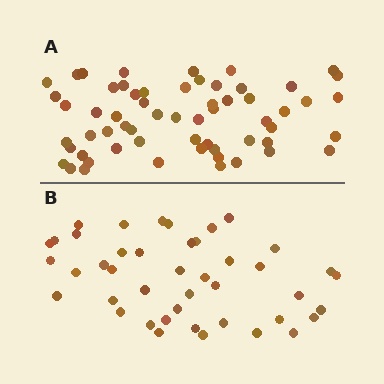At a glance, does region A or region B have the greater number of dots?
Region A (the top region) has more dots.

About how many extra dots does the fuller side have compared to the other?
Region A has approximately 15 more dots than region B.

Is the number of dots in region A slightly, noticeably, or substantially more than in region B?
Region A has noticeably more, but not dramatically so. The ratio is roughly 1.4 to 1.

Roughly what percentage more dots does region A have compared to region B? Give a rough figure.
About 40% more.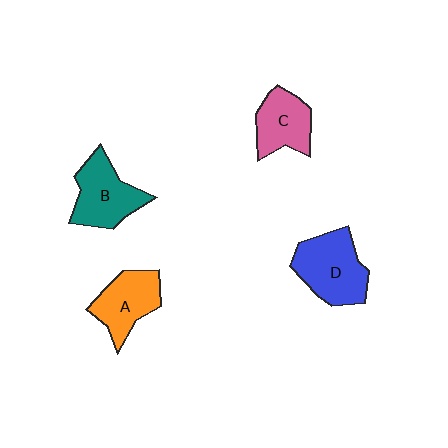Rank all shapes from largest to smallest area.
From largest to smallest: D (blue), B (teal), A (orange), C (pink).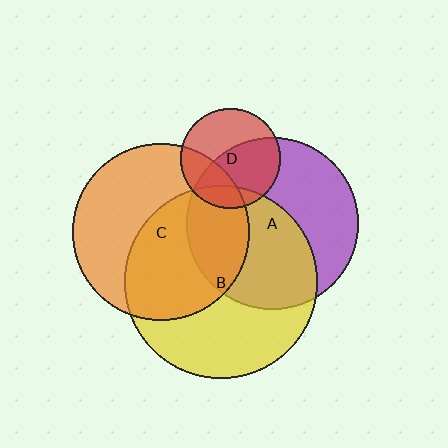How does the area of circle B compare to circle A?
Approximately 1.3 times.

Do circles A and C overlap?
Yes.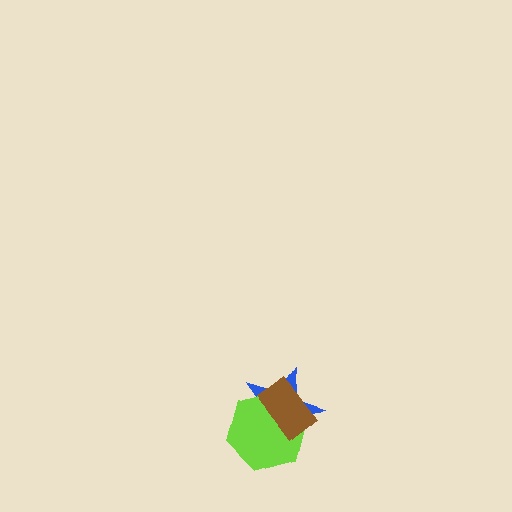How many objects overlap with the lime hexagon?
2 objects overlap with the lime hexagon.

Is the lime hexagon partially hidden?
Yes, it is partially covered by another shape.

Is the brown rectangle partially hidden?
No, no other shape covers it.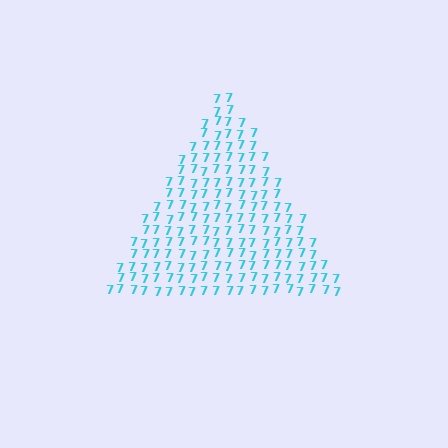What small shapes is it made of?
It is made of small digit 7's.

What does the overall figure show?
The overall figure shows a triangle.